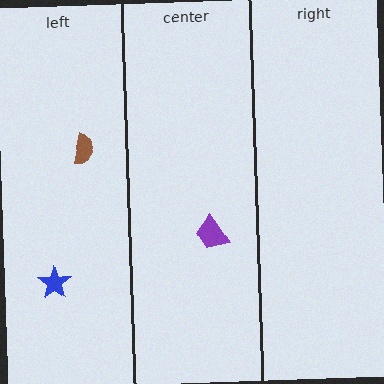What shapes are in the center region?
The purple trapezoid.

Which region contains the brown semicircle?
The left region.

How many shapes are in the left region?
2.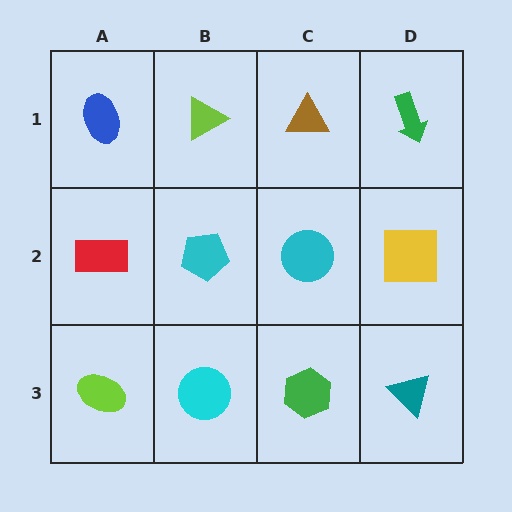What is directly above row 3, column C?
A cyan circle.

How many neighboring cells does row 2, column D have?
3.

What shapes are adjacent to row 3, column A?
A red rectangle (row 2, column A), a cyan circle (row 3, column B).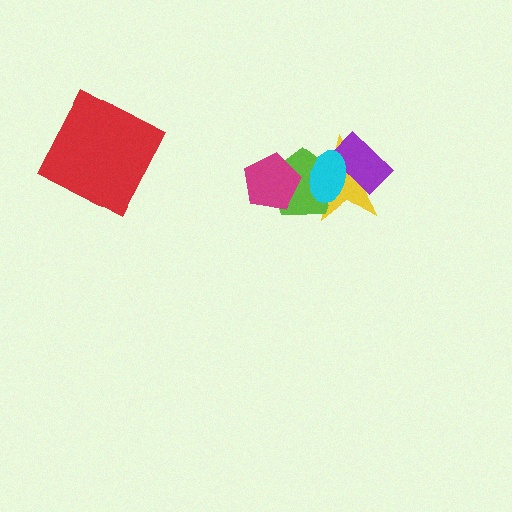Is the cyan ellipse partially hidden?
No, no other shape covers it.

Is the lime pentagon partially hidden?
Yes, it is partially covered by another shape.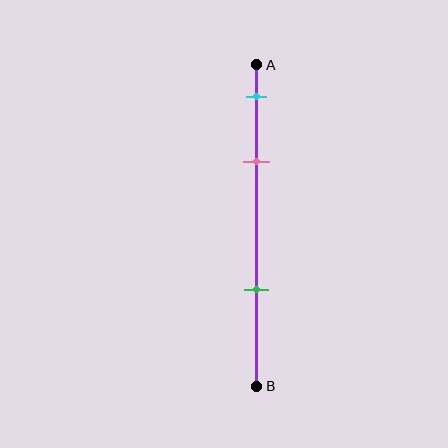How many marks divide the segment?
There are 3 marks dividing the segment.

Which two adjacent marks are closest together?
The cyan and pink marks are the closest adjacent pair.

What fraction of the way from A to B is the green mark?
The green mark is approximately 70% (0.7) of the way from A to B.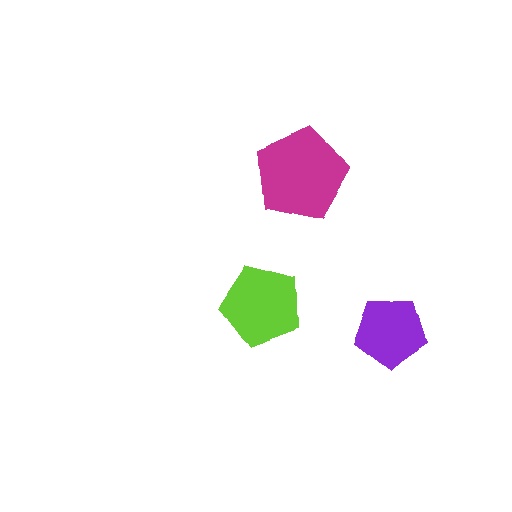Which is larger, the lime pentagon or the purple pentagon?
The lime one.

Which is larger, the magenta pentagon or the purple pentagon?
The magenta one.